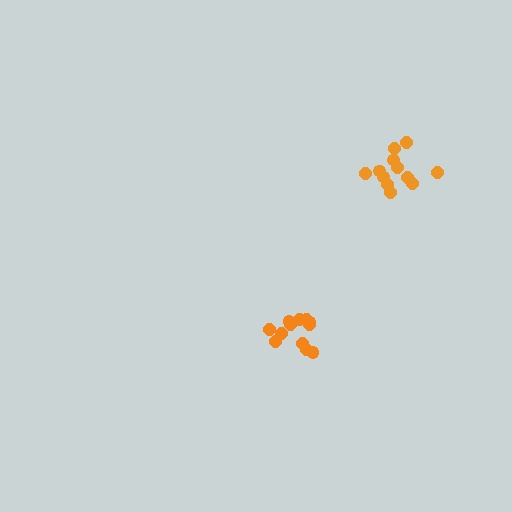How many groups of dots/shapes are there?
There are 2 groups.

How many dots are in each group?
Group 1: 12 dots, Group 2: 12 dots (24 total).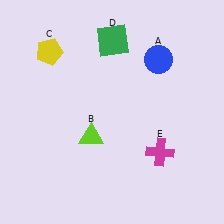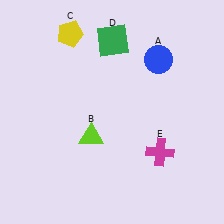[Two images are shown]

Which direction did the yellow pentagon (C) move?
The yellow pentagon (C) moved right.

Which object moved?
The yellow pentagon (C) moved right.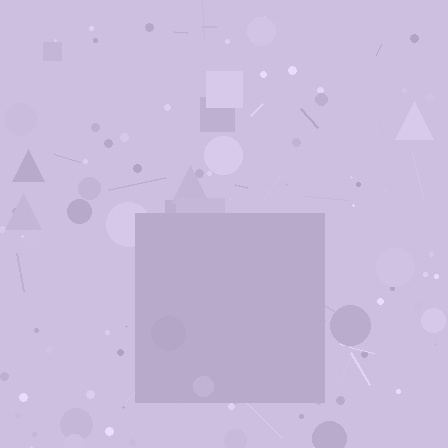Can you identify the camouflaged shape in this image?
The camouflaged shape is a square.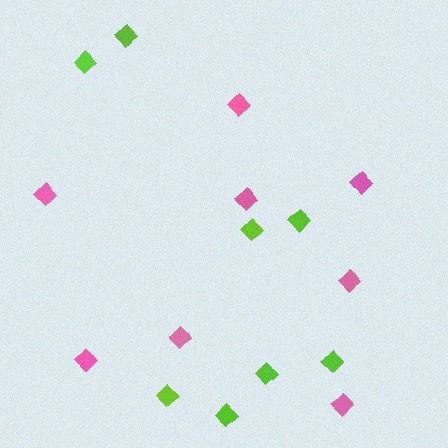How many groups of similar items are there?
There are 2 groups: one group of lime diamonds (8) and one group of pink diamonds (8).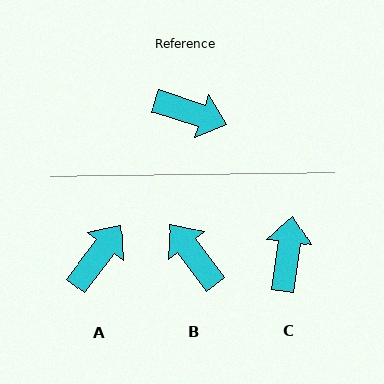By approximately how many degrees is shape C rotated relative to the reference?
Approximately 100 degrees counter-clockwise.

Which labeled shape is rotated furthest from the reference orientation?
B, about 146 degrees away.